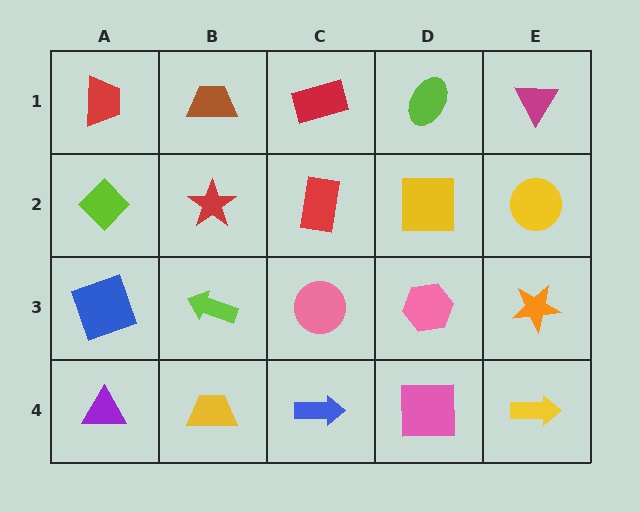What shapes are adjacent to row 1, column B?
A red star (row 2, column B), a red trapezoid (row 1, column A), a red rectangle (row 1, column C).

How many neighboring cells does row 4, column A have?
2.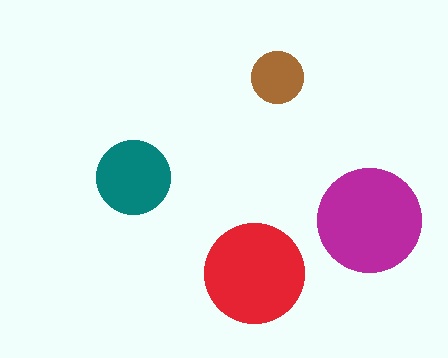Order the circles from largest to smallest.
the magenta one, the red one, the teal one, the brown one.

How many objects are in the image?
There are 4 objects in the image.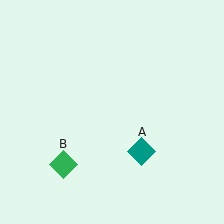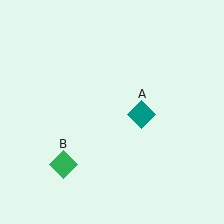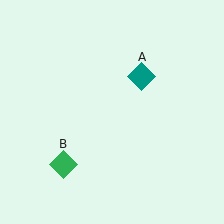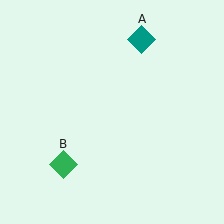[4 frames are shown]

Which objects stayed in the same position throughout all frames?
Green diamond (object B) remained stationary.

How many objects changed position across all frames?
1 object changed position: teal diamond (object A).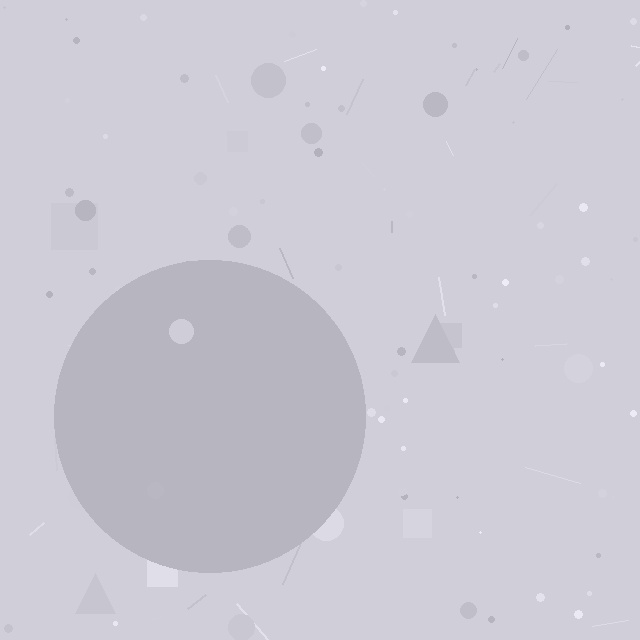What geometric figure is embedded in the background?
A circle is embedded in the background.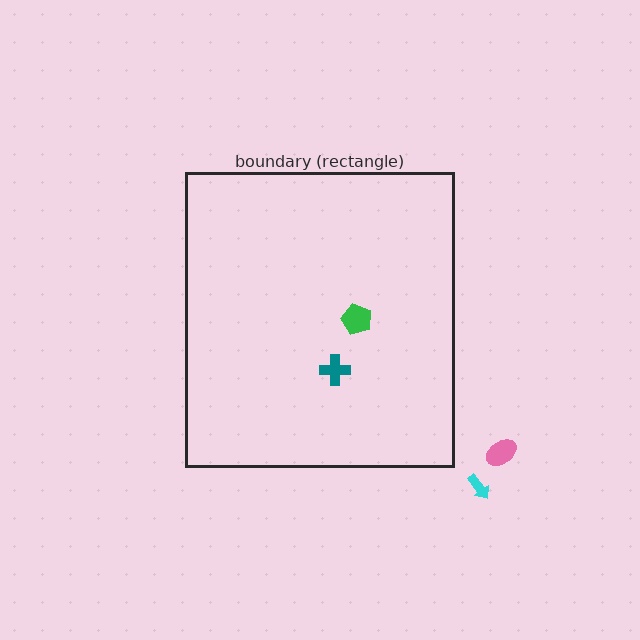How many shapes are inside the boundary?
2 inside, 2 outside.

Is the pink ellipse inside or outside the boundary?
Outside.